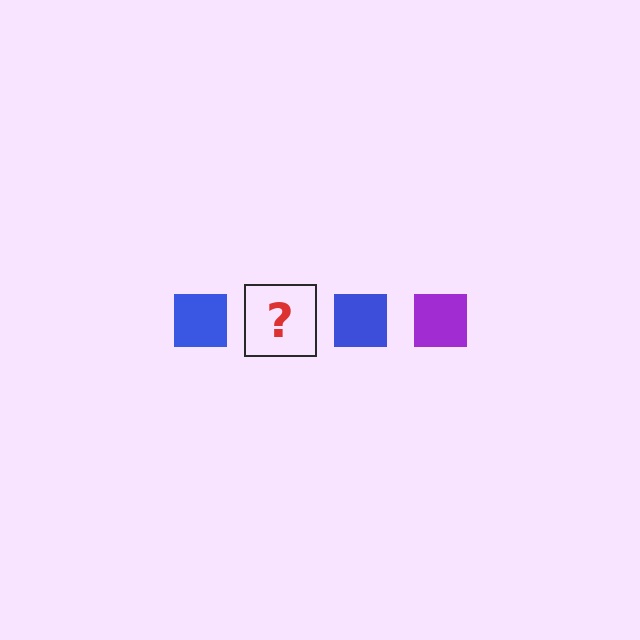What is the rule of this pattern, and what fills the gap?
The rule is that the pattern cycles through blue, purple squares. The gap should be filled with a purple square.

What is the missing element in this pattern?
The missing element is a purple square.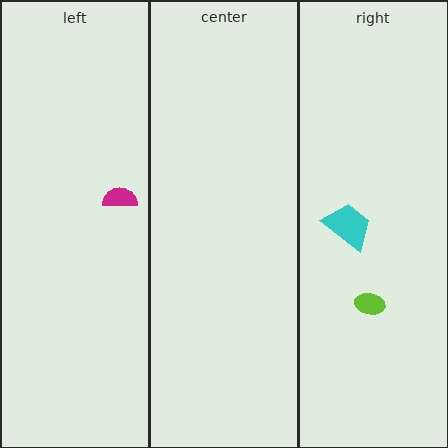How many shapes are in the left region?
1.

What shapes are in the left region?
The magenta semicircle.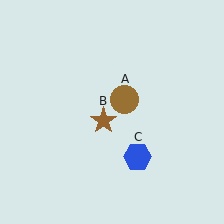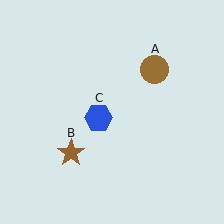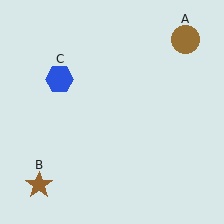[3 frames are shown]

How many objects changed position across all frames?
3 objects changed position: brown circle (object A), brown star (object B), blue hexagon (object C).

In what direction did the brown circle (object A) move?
The brown circle (object A) moved up and to the right.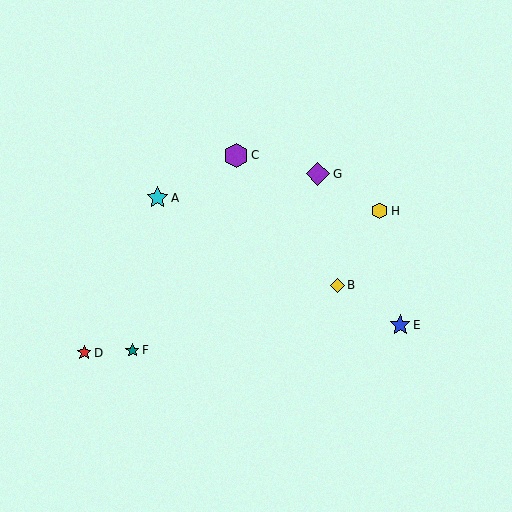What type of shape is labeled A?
Shape A is a cyan star.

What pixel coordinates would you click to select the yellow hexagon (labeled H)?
Click at (380, 211) to select the yellow hexagon H.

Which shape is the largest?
The purple hexagon (labeled C) is the largest.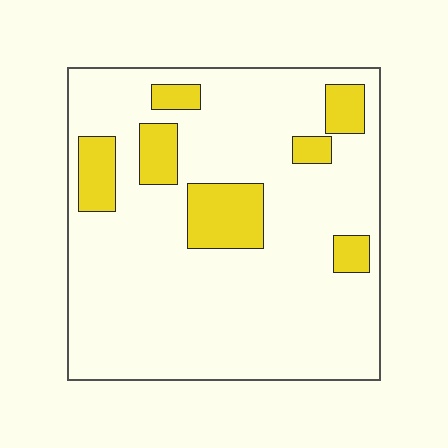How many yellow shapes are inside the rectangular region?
7.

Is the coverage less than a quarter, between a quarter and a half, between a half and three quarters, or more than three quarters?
Less than a quarter.